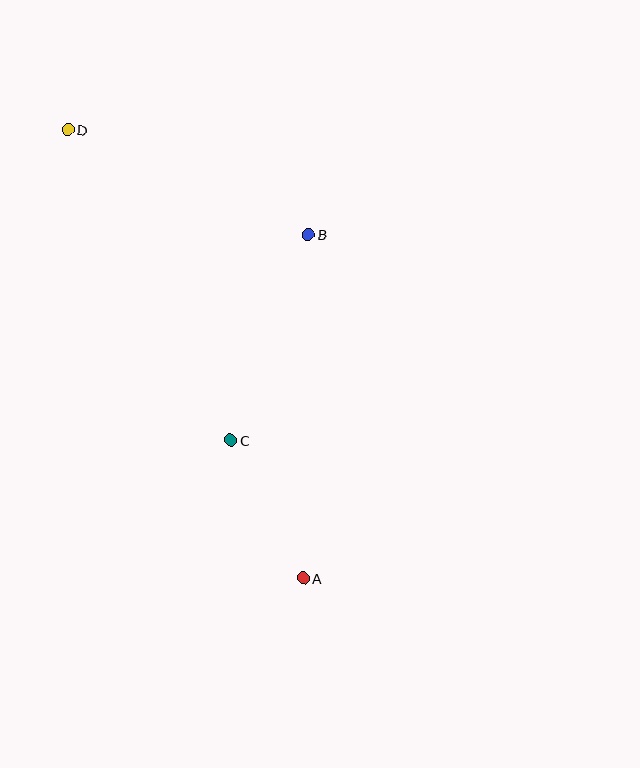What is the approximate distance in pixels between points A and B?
The distance between A and B is approximately 343 pixels.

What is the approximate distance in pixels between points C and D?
The distance between C and D is approximately 351 pixels.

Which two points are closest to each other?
Points A and C are closest to each other.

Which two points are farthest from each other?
Points A and D are farthest from each other.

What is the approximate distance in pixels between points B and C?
The distance between B and C is approximately 220 pixels.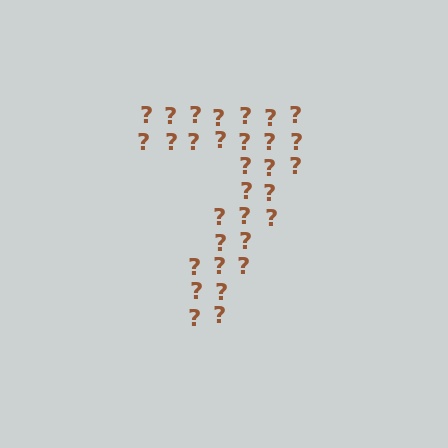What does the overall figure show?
The overall figure shows the digit 7.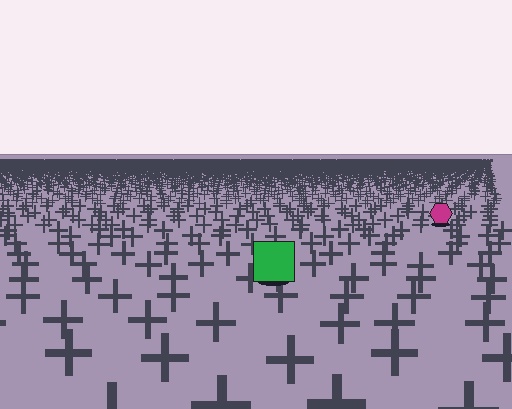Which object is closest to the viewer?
The green square is closest. The texture marks near it are larger and more spread out.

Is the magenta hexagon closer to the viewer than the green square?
No. The green square is closer — you can tell from the texture gradient: the ground texture is coarser near it.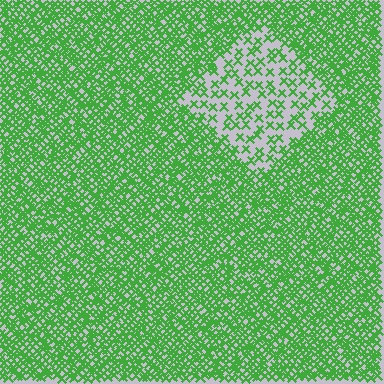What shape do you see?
I see a diamond.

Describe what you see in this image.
The image contains small green elements arranged at two different densities. A diamond-shaped region is visible where the elements are less densely packed than the surrounding area.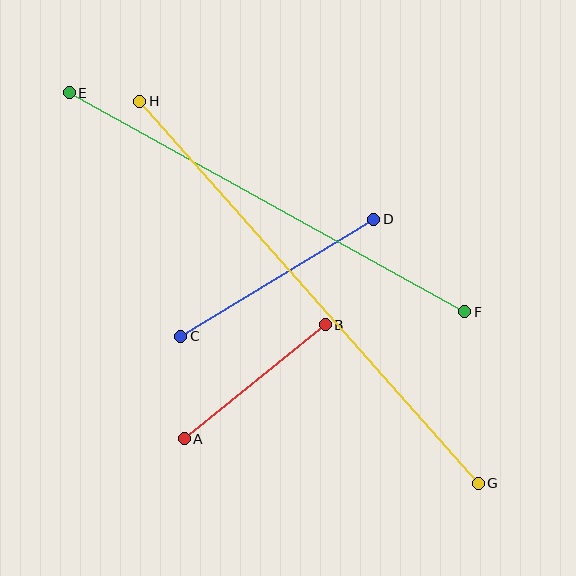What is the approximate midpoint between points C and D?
The midpoint is at approximately (277, 278) pixels.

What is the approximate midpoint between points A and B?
The midpoint is at approximately (255, 382) pixels.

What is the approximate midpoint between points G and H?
The midpoint is at approximately (309, 292) pixels.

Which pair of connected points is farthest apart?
Points G and H are farthest apart.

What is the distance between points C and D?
The distance is approximately 226 pixels.